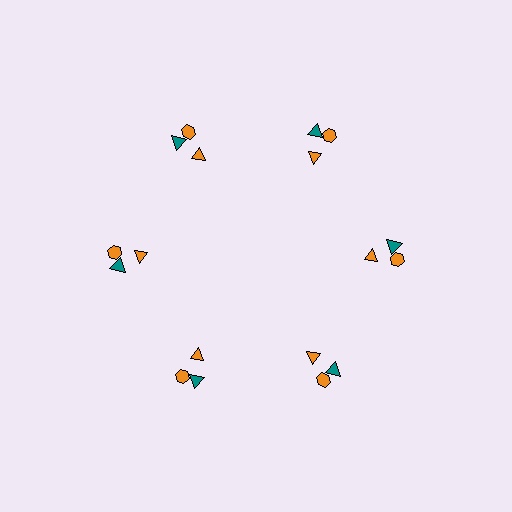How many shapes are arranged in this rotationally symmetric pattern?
There are 18 shapes, arranged in 6 groups of 3.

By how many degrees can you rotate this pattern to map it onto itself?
The pattern maps onto itself every 60 degrees of rotation.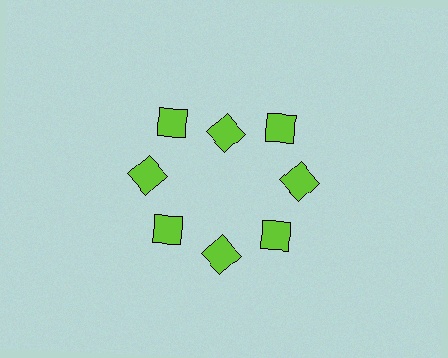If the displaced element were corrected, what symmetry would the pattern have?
It would have 8-fold rotational symmetry — the pattern would map onto itself every 45 degrees.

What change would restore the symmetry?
The symmetry would be restored by moving it outward, back onto the ring so that all 8 diamonds sit at equal angles and equal distance from the center.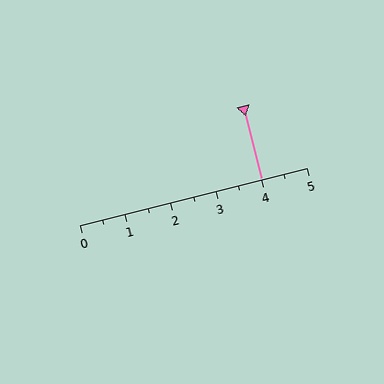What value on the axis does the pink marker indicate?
The marker indicates approximately 4.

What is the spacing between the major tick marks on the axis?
The major ticks are spaced 1 apart.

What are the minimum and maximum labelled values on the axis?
The axis runs from 0 to 5.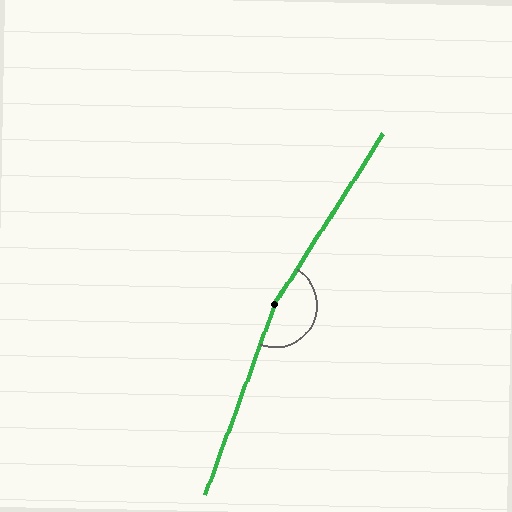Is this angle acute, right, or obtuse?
It is obtuse.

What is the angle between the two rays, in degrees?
Approximately 168 degrees.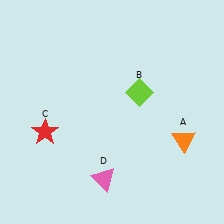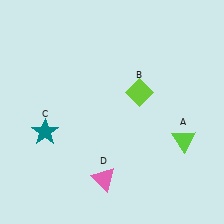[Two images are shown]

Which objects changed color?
A changed from orange to lime. C changed from red to teal.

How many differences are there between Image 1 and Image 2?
There are 2 differences between the two images.